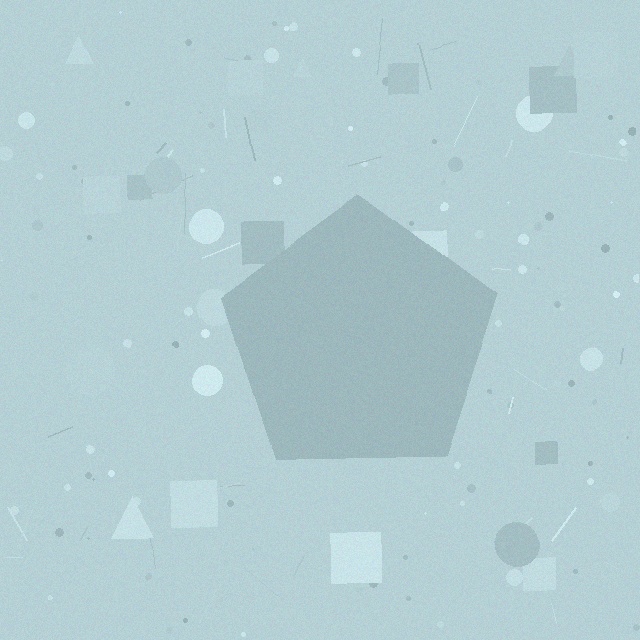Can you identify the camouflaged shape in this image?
The camouflaged shape is a pentagon.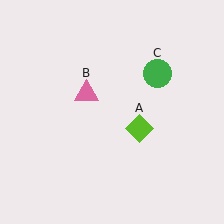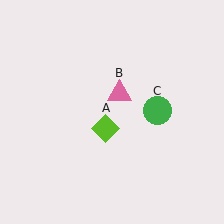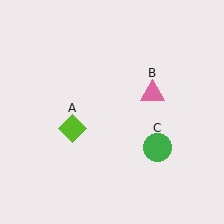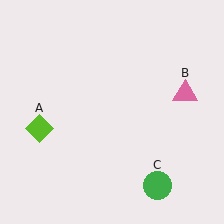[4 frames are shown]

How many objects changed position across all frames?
3 objects changed position: lime diamond (object A), pink triangle (object B), green circle (object C).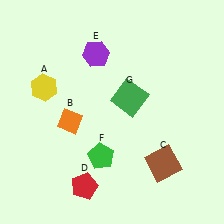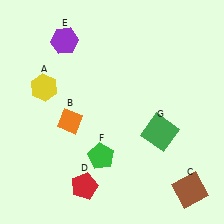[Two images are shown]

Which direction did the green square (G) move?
The green square (G) moved down.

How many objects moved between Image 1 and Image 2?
3 objects moved between the two images.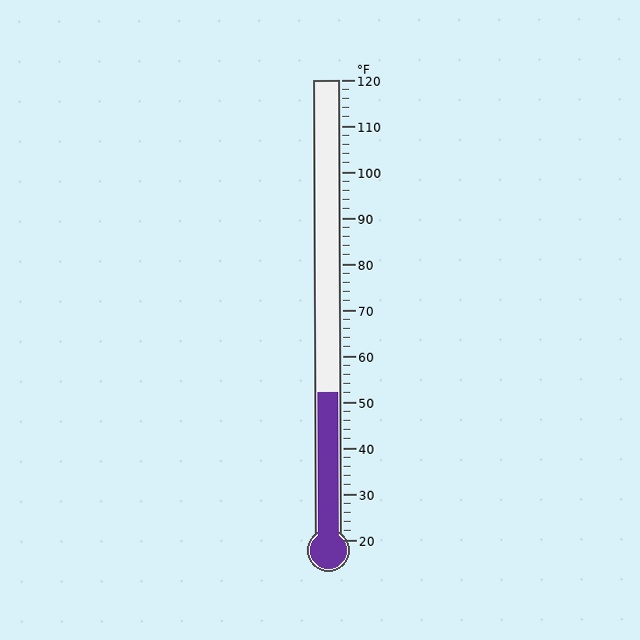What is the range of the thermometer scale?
The thermometer scale ranges from 20°F to 120°F.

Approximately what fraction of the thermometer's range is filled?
The thermometer is filled to approximately 30% of its range.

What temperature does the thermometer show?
The thermometer shows approximately 52°F.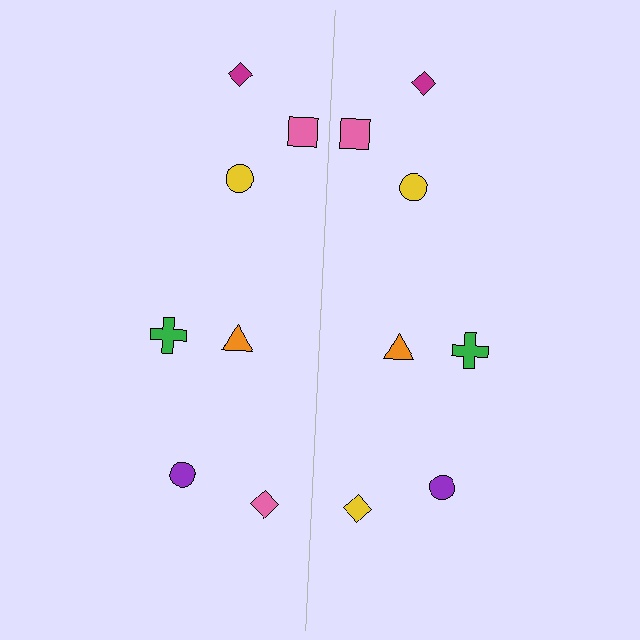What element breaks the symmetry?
The yellow diamond on the right side breaks the symmetry — its mirror counterpart is pink.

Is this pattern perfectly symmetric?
No, the pattern is not perfectly symmetric. The yellow diamond on the right side breaks the symmetry — its mirror counterpart is pink.